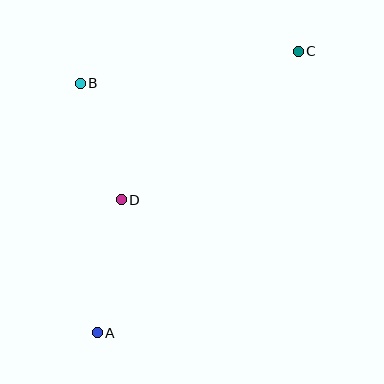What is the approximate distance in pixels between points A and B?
The distance between A and B is approximately 250 pixels.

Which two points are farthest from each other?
Points A and C are farthest from each other.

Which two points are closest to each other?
Points B and D are closest to each other.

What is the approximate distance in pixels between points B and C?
The distance between B and C is approximately 220 pixels.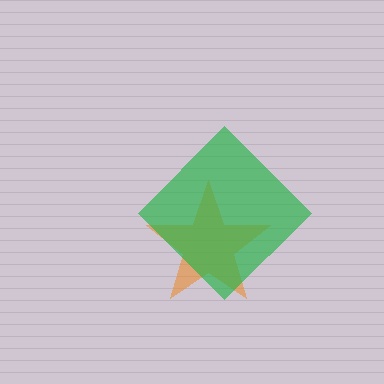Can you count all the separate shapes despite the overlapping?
Yes, there are 2 separate shapes.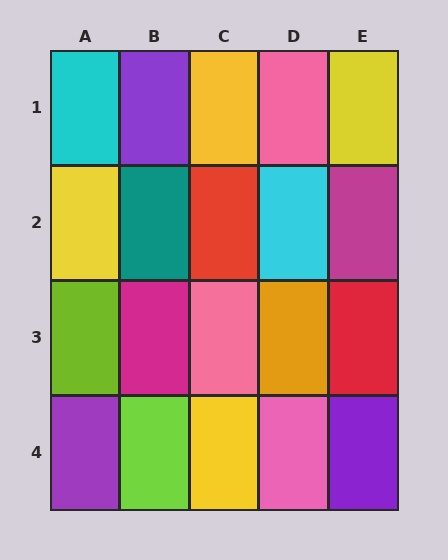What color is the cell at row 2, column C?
Red.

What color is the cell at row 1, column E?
Yellow.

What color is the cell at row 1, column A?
Cyan.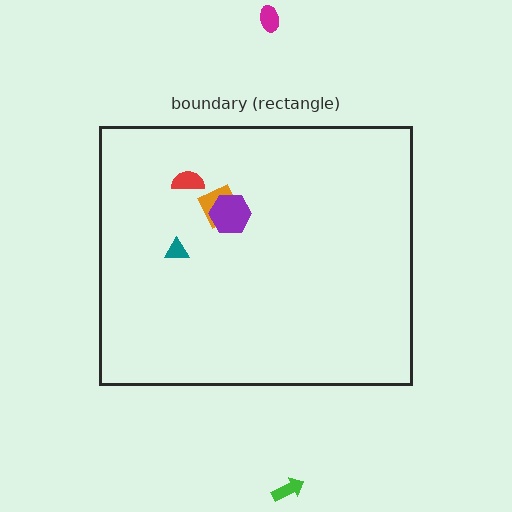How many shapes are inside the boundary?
4 inside, 2 outside.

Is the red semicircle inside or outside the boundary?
Inside.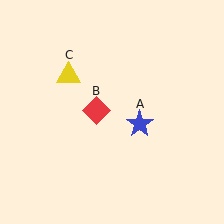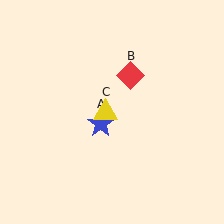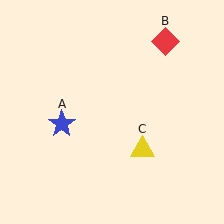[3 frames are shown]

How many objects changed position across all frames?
3 objects changed position: blue star (object A), red diamond (object B), yellow triangle (object C).